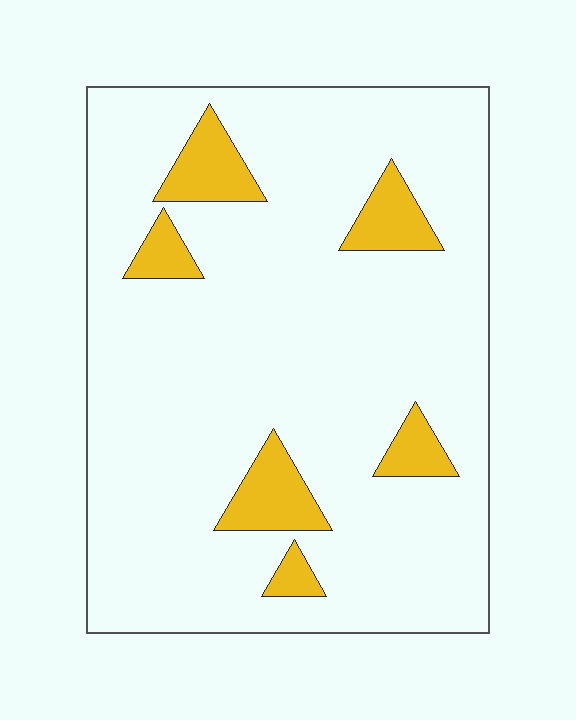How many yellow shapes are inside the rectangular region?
6.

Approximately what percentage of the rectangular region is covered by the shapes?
Approximately 10%.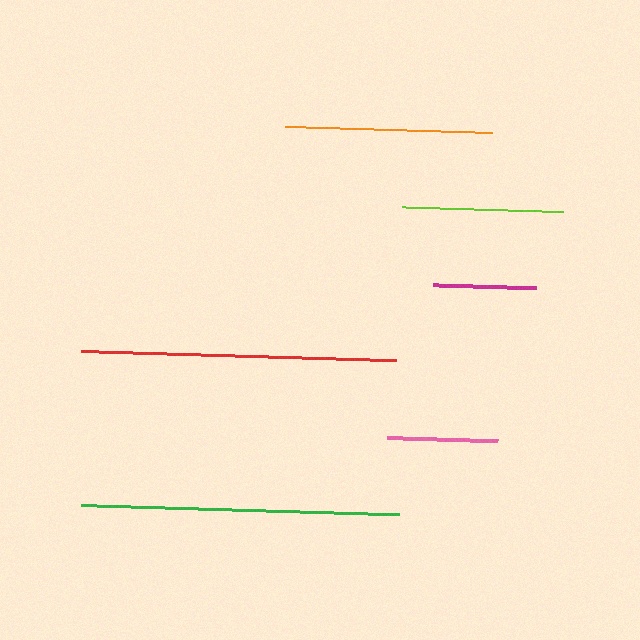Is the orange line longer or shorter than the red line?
The red line is longer than the orange line.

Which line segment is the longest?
The green line is the longest at approximately 318 pixels.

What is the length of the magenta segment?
The magenta segment is approximately 102 pixels long.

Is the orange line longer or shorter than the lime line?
The orange line is longer than the lime line.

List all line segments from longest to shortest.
From longest to shortest: green, red, orange, lime, pink, magenta.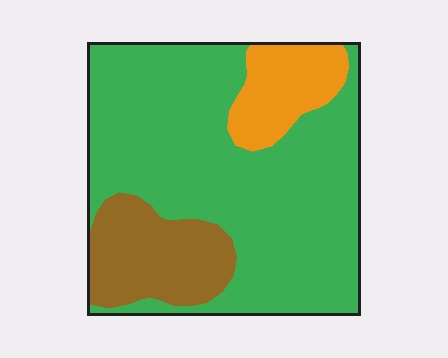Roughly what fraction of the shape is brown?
Brown covers around 15% of the shape.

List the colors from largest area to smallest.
From largest to smallest: green, brown, orange.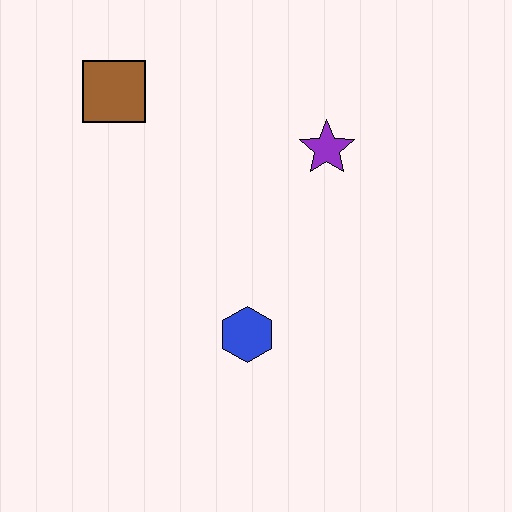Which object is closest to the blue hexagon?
The purple star is closest to the blue hexagon.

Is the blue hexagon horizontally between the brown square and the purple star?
Yes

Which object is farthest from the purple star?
The brown square is farthest from the purple star.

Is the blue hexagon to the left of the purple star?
Yes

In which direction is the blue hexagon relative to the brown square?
The blue hexagon is below the brown square.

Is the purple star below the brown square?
Yes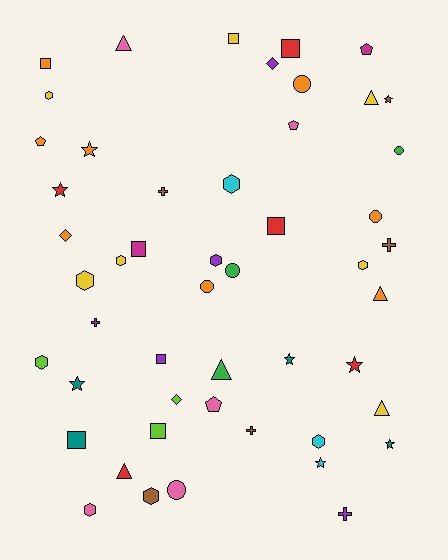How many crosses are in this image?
There are 5 crosses.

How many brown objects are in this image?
There are 5 brown objects.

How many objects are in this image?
There are 50 objects.